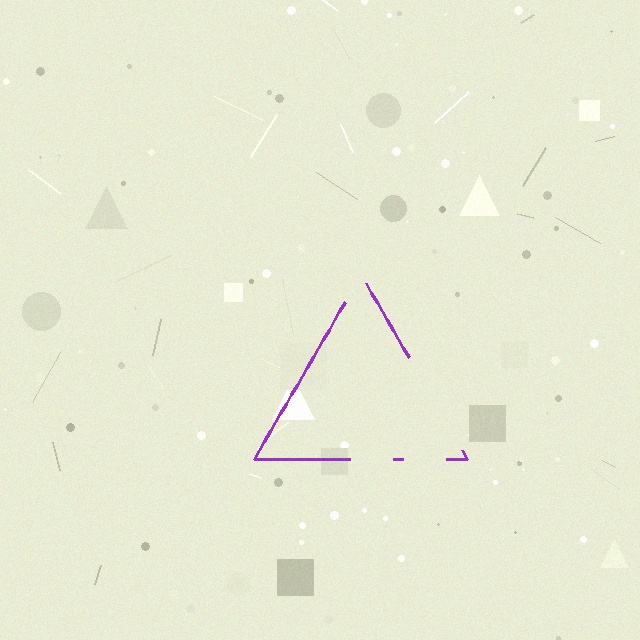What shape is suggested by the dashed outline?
The dashed outline suggests a triangle.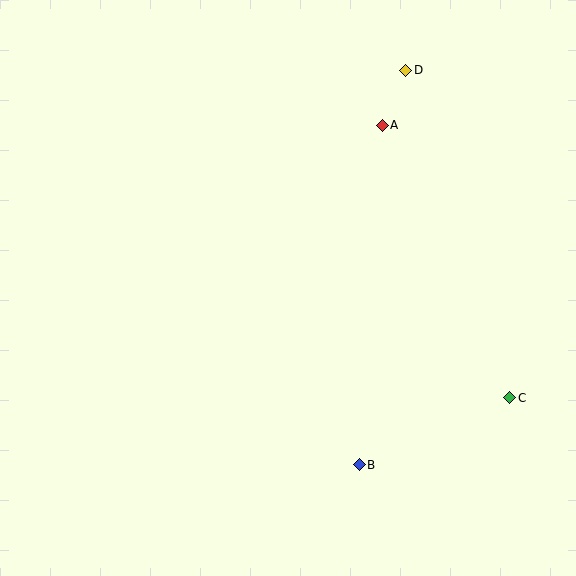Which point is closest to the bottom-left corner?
Point B is closest to the bottom-left corner.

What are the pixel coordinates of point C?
Point C is at (510, 398).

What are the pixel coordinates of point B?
Point B is at (359, 465).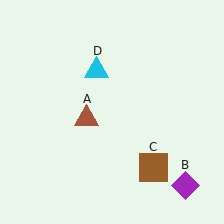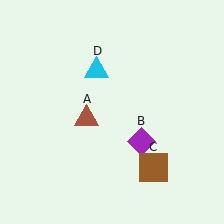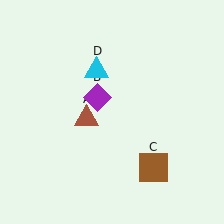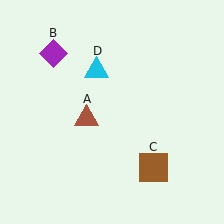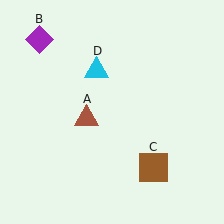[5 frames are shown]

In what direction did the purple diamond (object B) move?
The purple diamond (object B) moved up and to the left.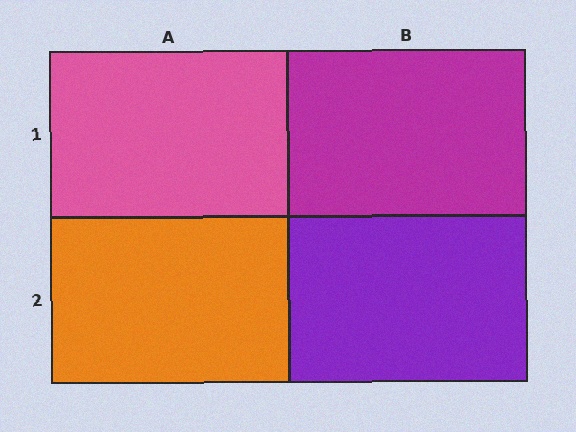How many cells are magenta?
1 cell is magenta.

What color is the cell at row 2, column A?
Orange.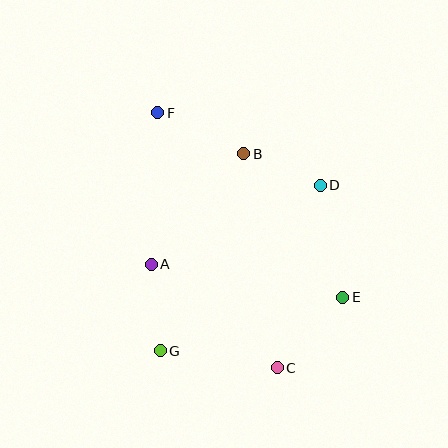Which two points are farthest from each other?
Points C and F are farthest from each other.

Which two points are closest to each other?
Points B and D are closest to each other.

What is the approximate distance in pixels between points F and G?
The distance between F and G is approximately 238 pixels.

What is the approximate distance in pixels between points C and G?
The distance between C and G is approximately 118 pixels.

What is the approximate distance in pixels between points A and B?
The distance between A and B is approximately 144 pixels.